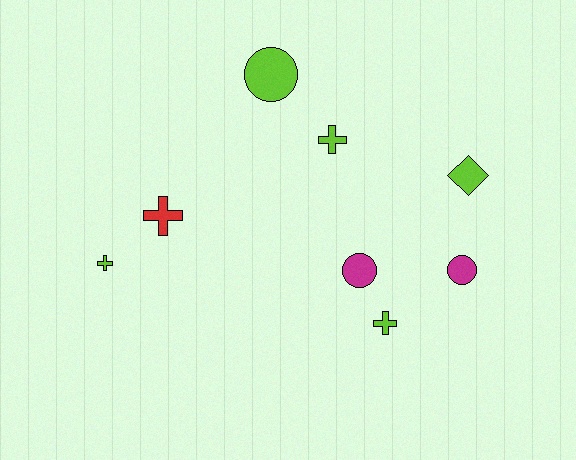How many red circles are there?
There are no red circles.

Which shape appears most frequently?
Cross, with 4 objects.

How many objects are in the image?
There are 8 objects.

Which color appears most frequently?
Lime, with 5 objects.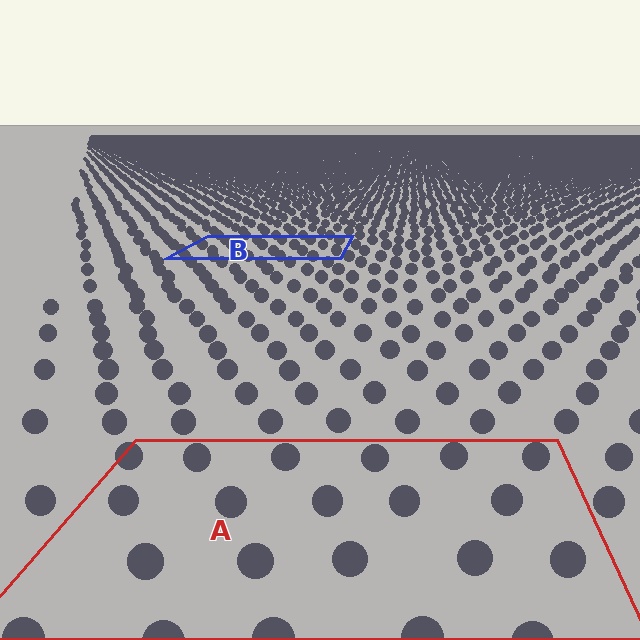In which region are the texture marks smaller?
The texture marks are smaller in region B, because it is farther away.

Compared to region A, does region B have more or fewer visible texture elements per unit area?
Region B has more texture elements per unit area — they are packed more densely because it is farther away.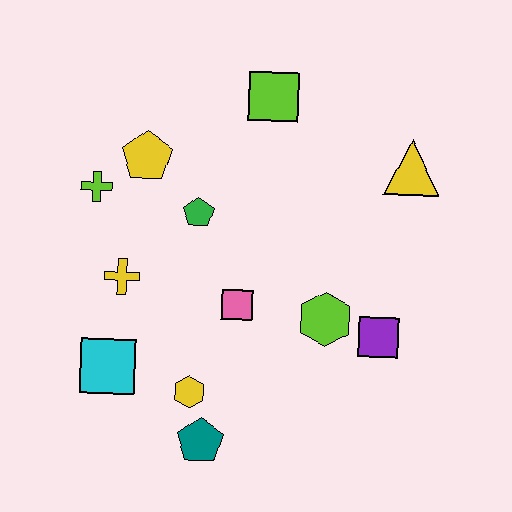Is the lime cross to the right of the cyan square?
No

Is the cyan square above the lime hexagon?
No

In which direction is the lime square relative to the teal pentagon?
The lime square is above the teal pentagon.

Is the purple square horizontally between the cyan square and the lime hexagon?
No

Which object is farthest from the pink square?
The yellow triangle is farthest from the pink square.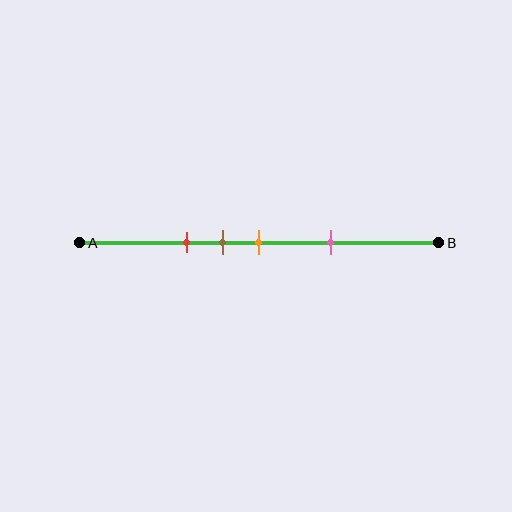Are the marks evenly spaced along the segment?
No, the marks are not evenly spaced.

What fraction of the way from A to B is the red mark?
The red mark is approximately 30% (0.3) of the way from A to B.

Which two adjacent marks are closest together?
The brown and orange marks are the closest adjacent pair.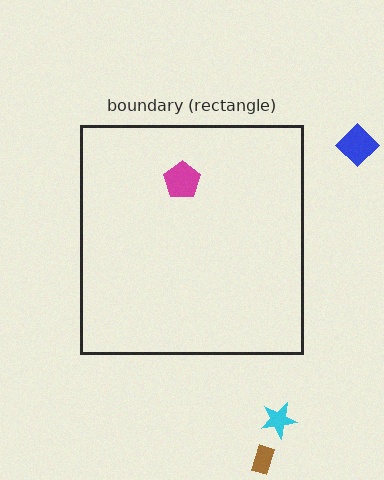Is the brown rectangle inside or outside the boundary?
Outside.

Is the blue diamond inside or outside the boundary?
Outside.